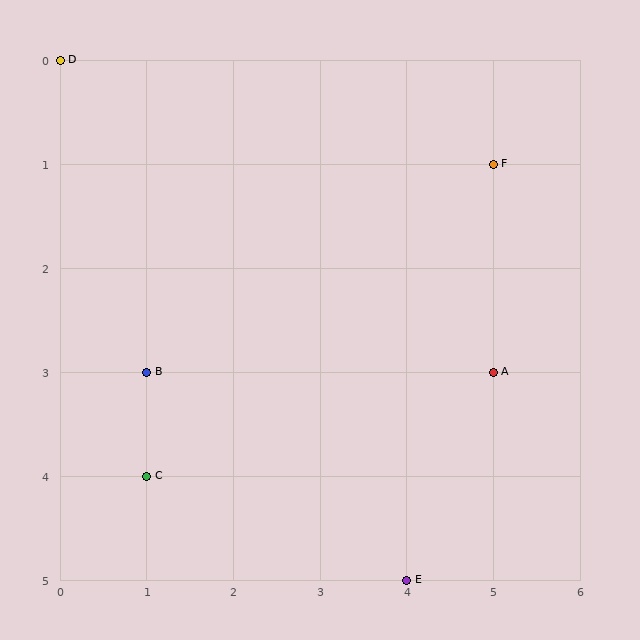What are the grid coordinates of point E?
Point E is at grid coordinates (4, 5).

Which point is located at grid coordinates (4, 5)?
Point E is at (4, 5).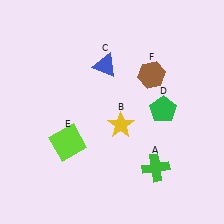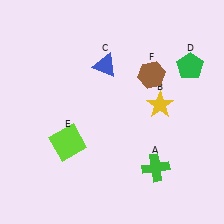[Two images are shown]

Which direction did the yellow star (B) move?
The yellow star (B) moved right.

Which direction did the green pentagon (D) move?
The green pentagon (D) moved up.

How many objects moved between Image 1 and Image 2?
2 objects moved between the two images.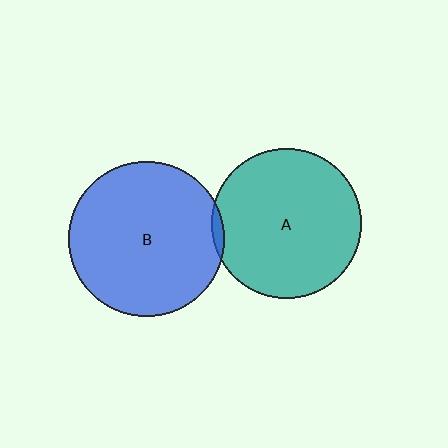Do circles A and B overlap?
Yes.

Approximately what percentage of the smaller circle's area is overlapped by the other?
Approximately 5%.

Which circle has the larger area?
Circle B (blue).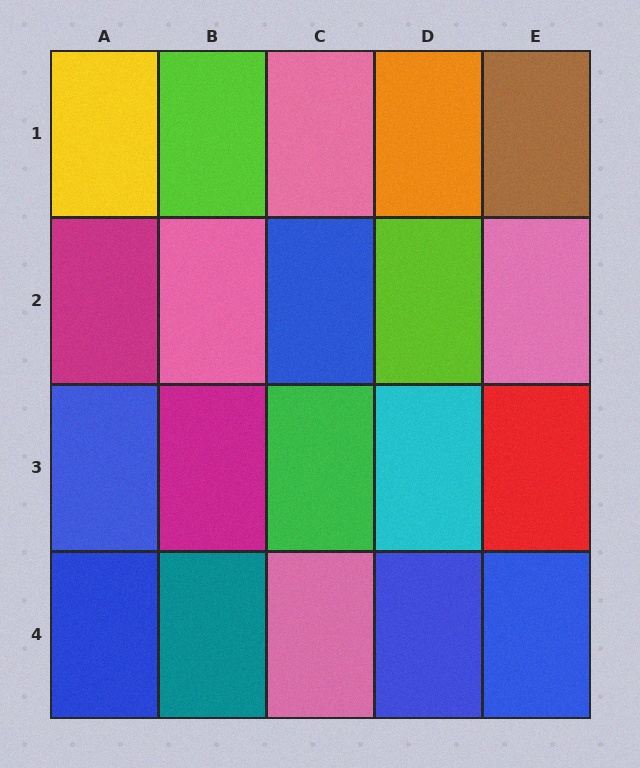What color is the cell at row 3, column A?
Blue.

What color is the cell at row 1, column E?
Brown.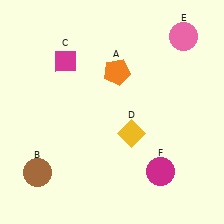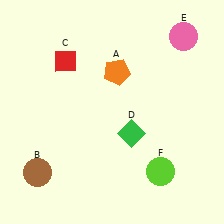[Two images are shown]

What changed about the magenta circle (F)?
In Image 1, F is magenta. In Image 2, it changed to lime.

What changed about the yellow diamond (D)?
In Image 1, D is yellow. In Image 2, it changed to green.